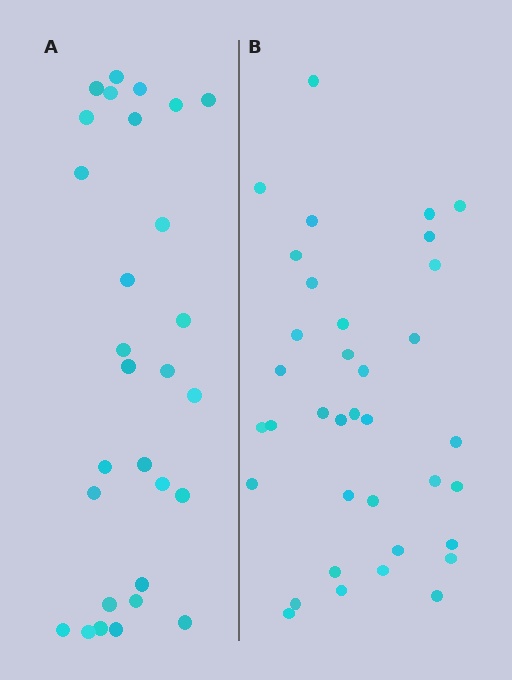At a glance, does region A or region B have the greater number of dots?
Region B (the right region) has more dots.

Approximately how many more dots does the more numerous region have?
Region B has roughly 8 or so more dots than region A.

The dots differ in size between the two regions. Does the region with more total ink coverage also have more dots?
No. Region A has more total ink coverage because its dots are larger, but region B actually contains more individual dots. Total area can be misleading — the number of items is what matters here.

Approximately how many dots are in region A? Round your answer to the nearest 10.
About 30 dots. (The exact count is 29, which rounds to 30.)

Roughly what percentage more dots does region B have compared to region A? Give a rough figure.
About 25% more.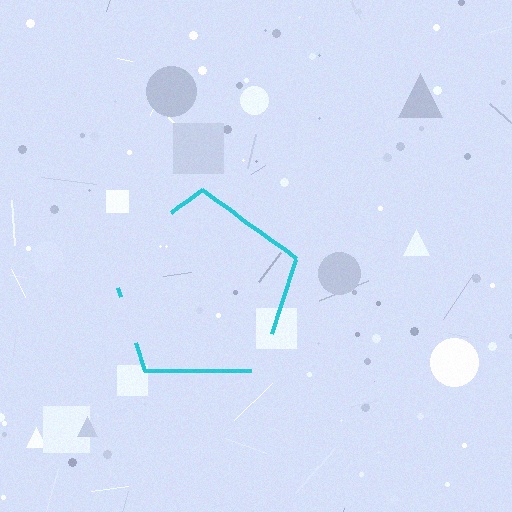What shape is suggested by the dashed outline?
The dashed outline suggests a pentagon.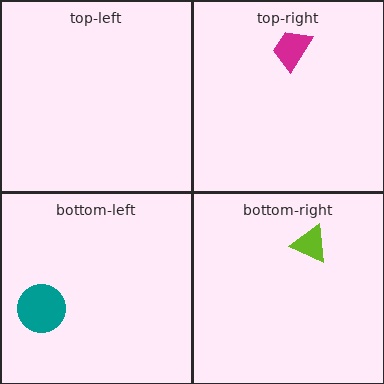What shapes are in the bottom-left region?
The teal circle.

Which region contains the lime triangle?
The bottom-right region.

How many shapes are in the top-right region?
1.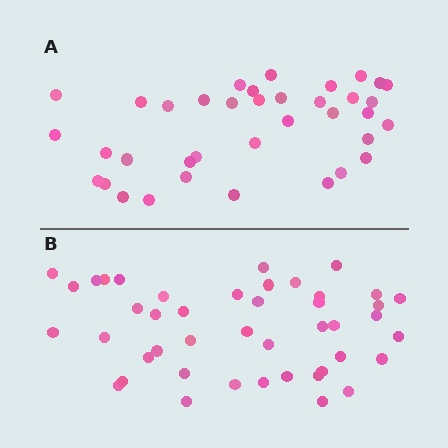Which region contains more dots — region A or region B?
Region B (the bottom region) has more dots.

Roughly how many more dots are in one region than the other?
Region B has roughly 8 or so more dots than region A.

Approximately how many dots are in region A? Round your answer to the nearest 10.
About 40 dots. (The exact count is 37, which rounds to 40.)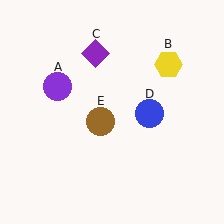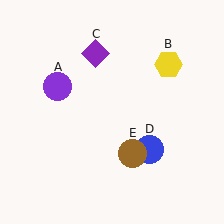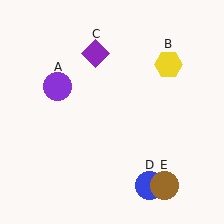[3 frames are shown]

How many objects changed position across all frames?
2 objects changed position: blue circle (object D), brown circle (object E).